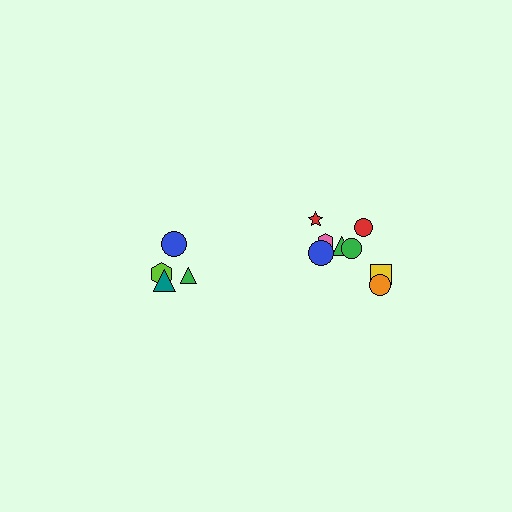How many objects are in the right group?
There are 8 objects.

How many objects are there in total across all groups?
There are 12 objects.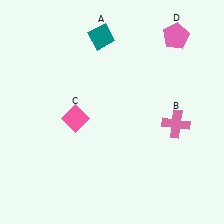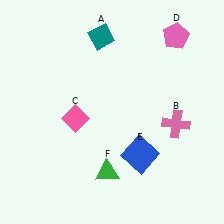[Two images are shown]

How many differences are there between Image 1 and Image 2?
There are 2 differences between the two images.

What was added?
A blue square (E), a green triangle (F) were added in Image 2.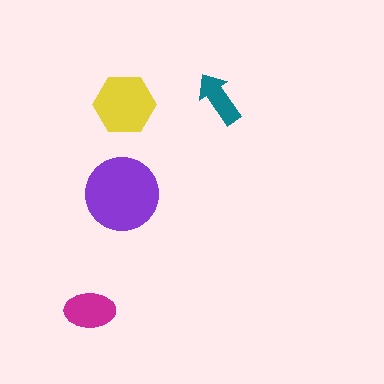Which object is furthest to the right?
The teal arrow is rightmost.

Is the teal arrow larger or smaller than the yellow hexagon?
Smaller.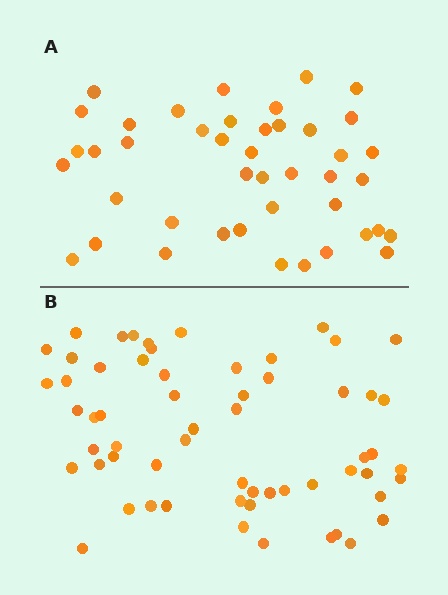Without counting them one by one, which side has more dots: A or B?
Region B (the bottom region) has more dots.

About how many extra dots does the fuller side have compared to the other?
Region B has approximately 15 more dots than region A.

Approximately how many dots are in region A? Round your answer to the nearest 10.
About 40 dots. (The exact count is 43, which rounds to 40.)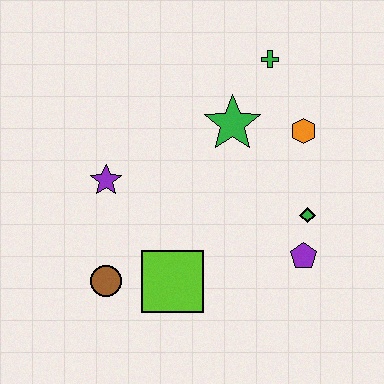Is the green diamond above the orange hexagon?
No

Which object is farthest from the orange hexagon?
The brown circle is farthest from the orange hexagon.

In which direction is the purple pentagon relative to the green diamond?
The purple pentagon is below the green diamond.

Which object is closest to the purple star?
The brown circle is closest to the purple star.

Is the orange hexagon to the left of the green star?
No